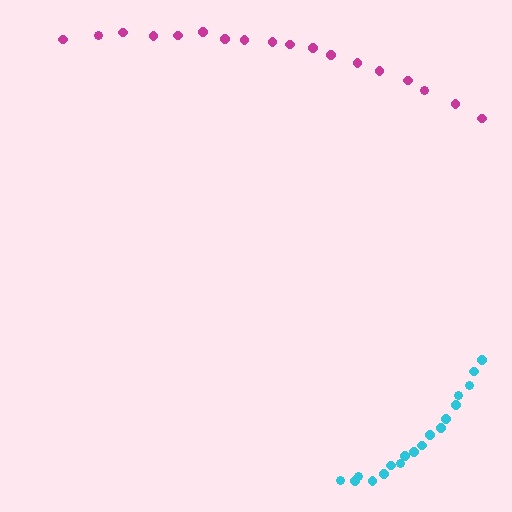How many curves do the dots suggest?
There are 2 distinct paths.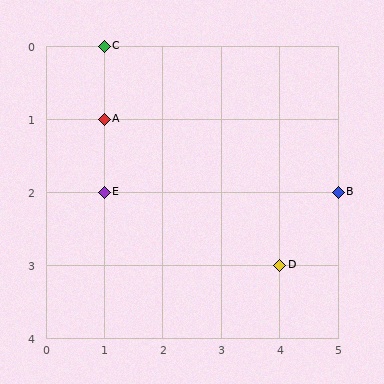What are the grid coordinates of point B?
Point B is at grid coordinates (5, 2).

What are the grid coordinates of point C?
Point C is at grid coordinates (1, 0).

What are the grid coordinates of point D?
Point D is at grid coordinates (4, 3).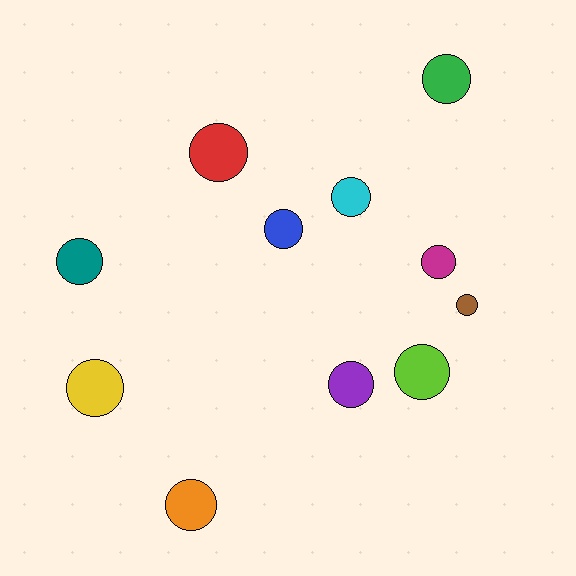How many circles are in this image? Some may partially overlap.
There are 11 circles.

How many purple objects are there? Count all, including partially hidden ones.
There is 1 purple object.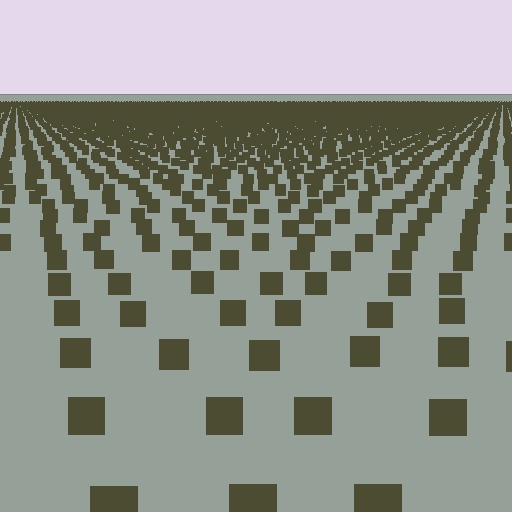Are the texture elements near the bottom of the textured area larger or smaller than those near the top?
Larger. Near the bottom, elements are closer to the viewer and appear at a bigger on-screen size.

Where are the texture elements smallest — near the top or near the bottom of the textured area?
Near the top.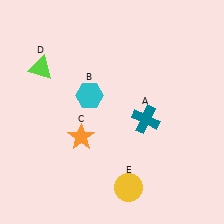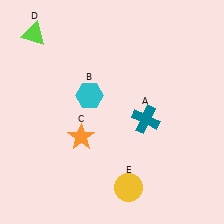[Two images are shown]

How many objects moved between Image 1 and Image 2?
1 object moved between the two images.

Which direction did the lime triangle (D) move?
The lime triangle (D) moved up.